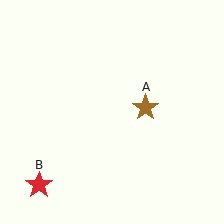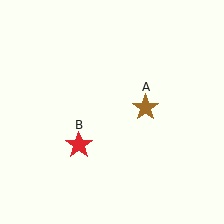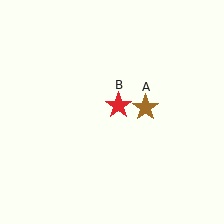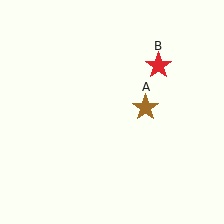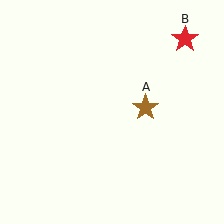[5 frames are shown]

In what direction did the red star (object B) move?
The red star (object B) moved up and to the right.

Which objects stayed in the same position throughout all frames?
Brown star (object A) remained stationary.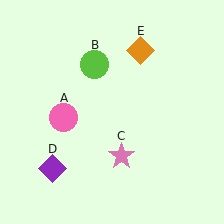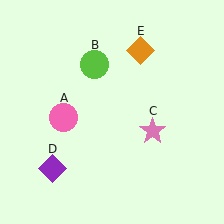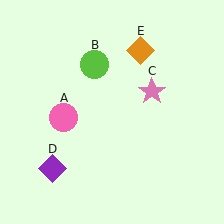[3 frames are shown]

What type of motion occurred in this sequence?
The pink star (object C) rotated counterclockwise around the center of the scene.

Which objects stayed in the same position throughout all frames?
Pink circle (object A) and lime circle (object B) and purple diamond (object D) and orange diamond (object E) remained stationary.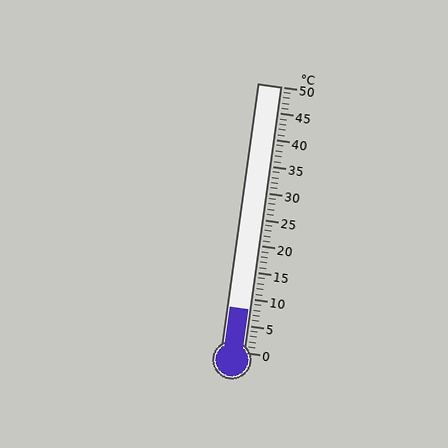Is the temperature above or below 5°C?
The temperature is above 5°C.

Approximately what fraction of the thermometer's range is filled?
The thermometer is filled to approximately 15% of its range.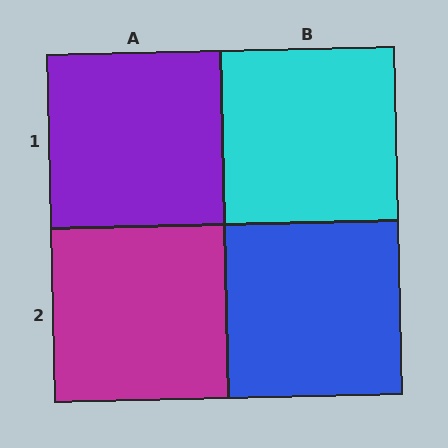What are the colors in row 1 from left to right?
Purple, cyan.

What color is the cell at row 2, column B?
Blue.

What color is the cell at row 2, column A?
Magenta.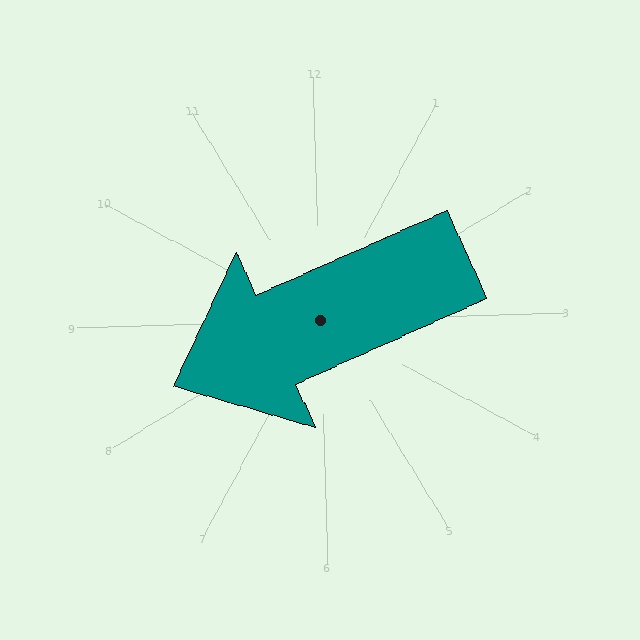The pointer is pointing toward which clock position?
Roughly 8 o'clock.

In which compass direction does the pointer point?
West.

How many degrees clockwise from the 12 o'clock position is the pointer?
Approximately 248 degrees.